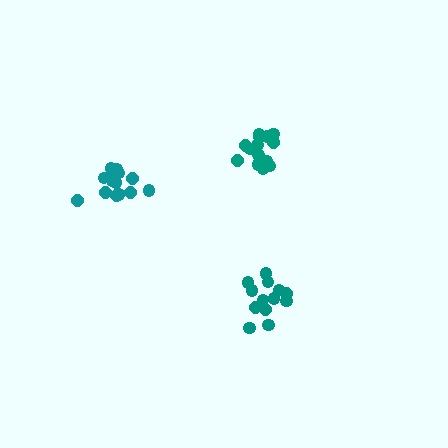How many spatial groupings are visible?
There are 3 spatial groupings.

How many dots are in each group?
Group 1: 15 dots, Group 2: 13 dots, Group 3: 15 dots (43 total).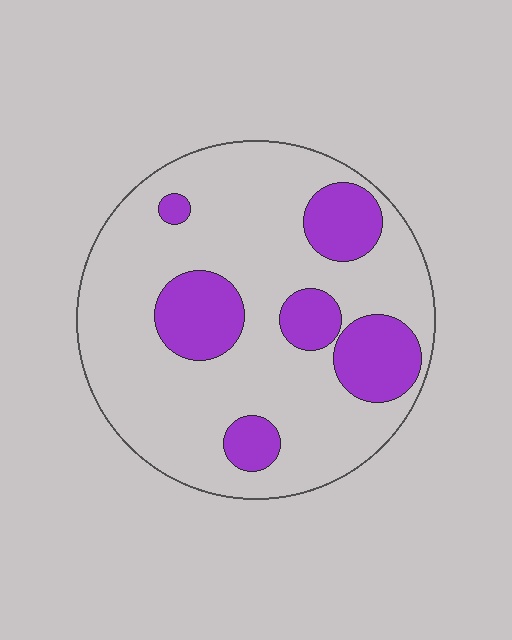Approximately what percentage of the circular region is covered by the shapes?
Approximately 25%.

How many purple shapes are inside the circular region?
6.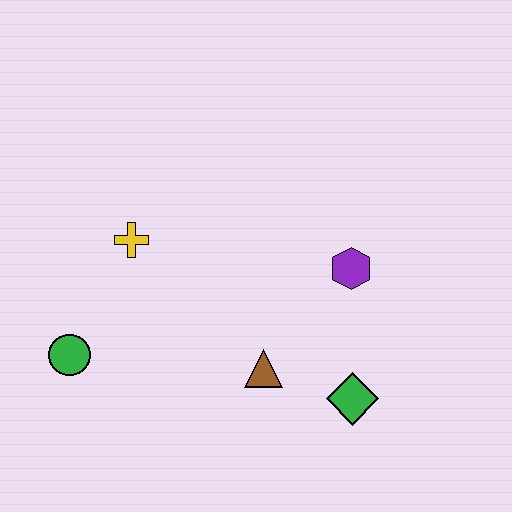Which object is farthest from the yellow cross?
The green diamond is farthest from the yellow cross.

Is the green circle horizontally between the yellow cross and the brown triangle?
No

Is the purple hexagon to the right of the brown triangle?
Yes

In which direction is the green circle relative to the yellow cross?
The green circle is below the yellow cross.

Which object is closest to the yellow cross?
The green circle is closest to the yellow cross.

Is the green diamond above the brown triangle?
No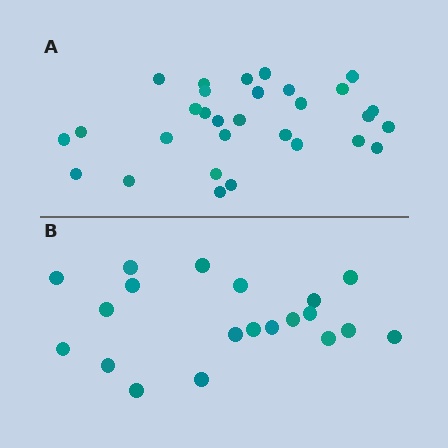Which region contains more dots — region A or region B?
Region A (the top region) has more dots.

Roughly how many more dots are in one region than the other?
Region A has roughly 10 or so more dots than region B.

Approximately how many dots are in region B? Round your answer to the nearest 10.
About 20 dots.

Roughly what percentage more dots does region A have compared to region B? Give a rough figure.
About 50% more.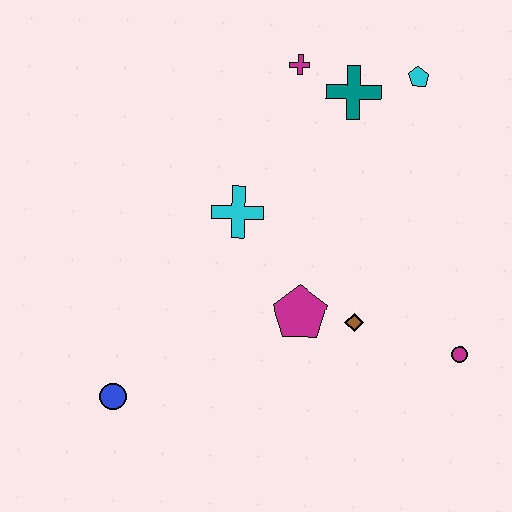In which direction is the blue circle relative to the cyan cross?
The blue circle is below the cyan cross.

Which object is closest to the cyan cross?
The magenta pentagon is closest to the cyan cross.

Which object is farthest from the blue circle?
The cyan pentagon is farthest from the blue circle.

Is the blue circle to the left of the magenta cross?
Yes